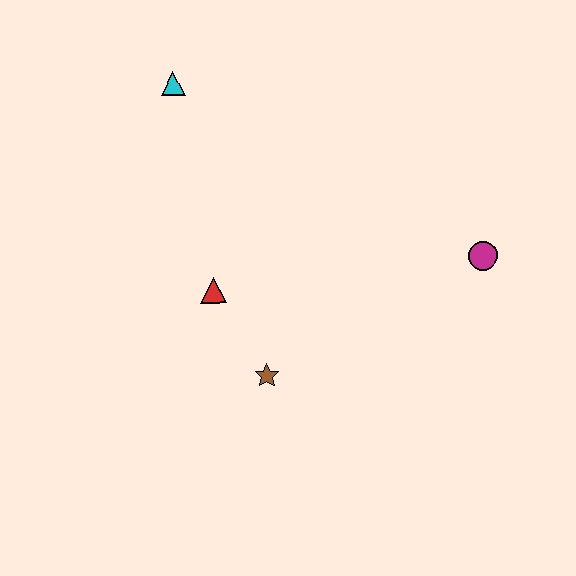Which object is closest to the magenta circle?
The brown star is closest to the magenta circle.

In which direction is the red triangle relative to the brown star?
The red triangle is above the brown star.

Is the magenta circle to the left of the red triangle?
No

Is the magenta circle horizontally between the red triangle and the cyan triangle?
No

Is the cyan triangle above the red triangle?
Yes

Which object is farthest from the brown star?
The cyan triangle is farthest from the brown star.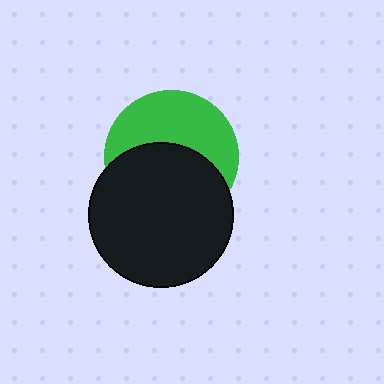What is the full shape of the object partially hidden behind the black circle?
The partially hidden object is a green circle.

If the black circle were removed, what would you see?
You would see the complete green circle.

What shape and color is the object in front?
The object in front is a black circle.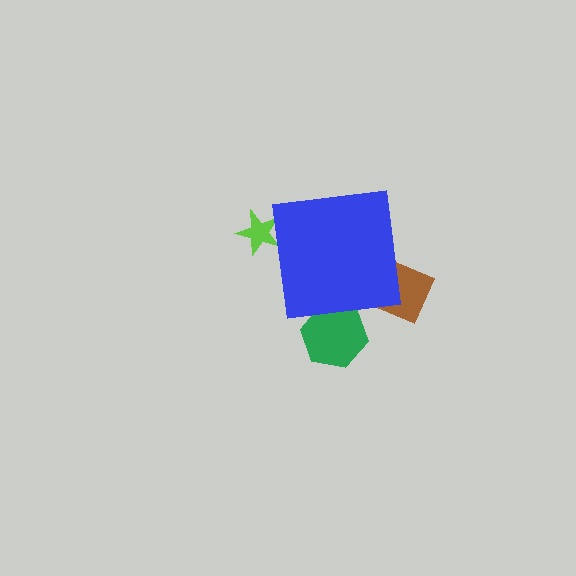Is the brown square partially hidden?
Yes, the brown square is partially hidden behind the blue square.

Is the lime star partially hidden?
Yes, the lime star is partially hidden behind the blue square.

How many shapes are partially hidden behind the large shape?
3 shapes are partially hidden.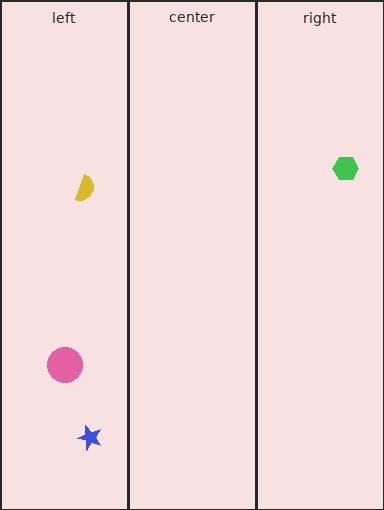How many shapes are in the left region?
3.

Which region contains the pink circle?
The left region.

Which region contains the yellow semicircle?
The left region.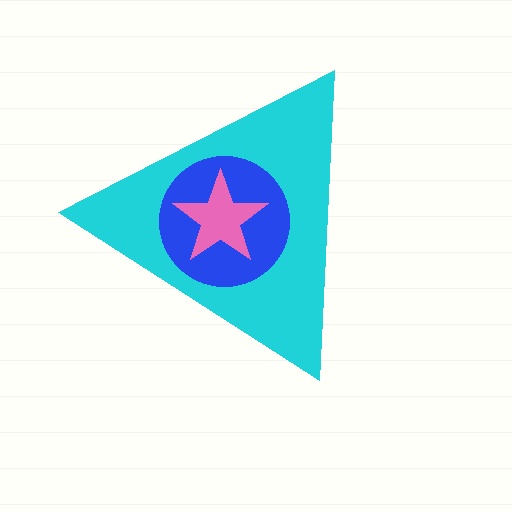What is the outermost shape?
The cyan triangle.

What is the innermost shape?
The pink star.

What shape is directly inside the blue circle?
The pink star.